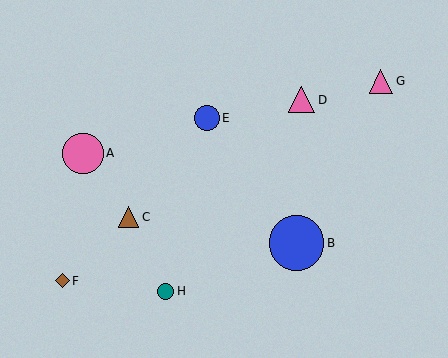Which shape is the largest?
The blue circle (labeled B) is the largest.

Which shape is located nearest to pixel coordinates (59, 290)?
The brown diamond (labeled F) at (63, 281) is nearest to that location.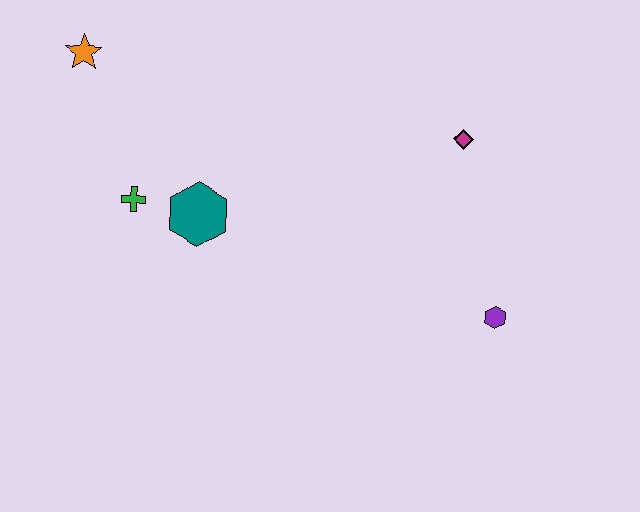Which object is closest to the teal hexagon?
The green cross is closest to the teal hexagon.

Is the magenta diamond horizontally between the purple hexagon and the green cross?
Yes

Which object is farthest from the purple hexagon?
The orange star is farthest from the purple hexagon.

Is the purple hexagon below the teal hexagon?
Yes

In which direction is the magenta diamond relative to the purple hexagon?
The magenta diamond is above the purple hexagon.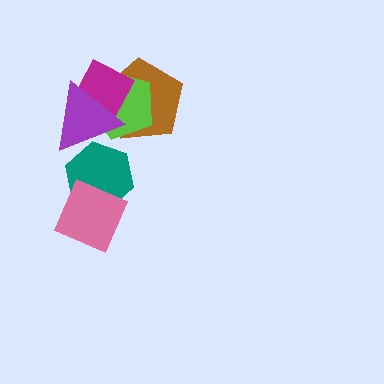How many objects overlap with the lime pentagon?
3 objects overlap with the lime pentagon.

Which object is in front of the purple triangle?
The teal hexagon is in front of the purple triangle.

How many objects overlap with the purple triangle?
4 objects overlap with the purple triangle.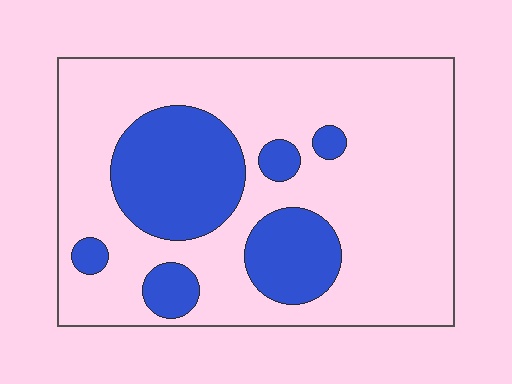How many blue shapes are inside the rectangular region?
6.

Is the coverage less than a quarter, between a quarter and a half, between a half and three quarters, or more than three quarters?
Between a quarter and a half.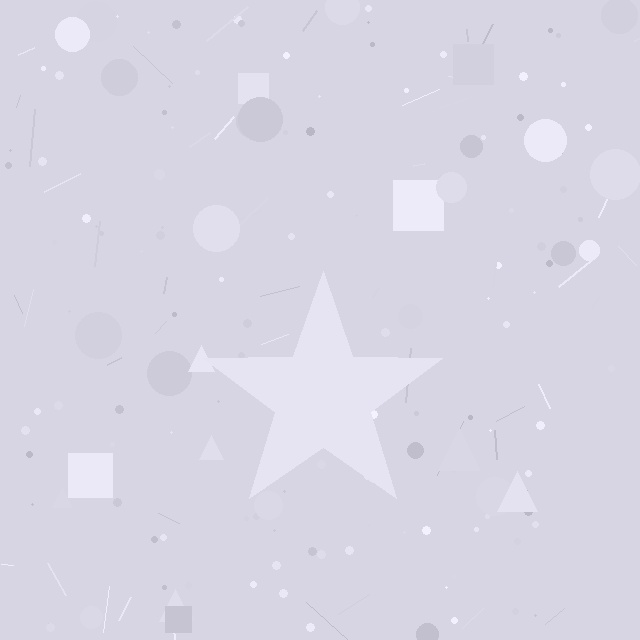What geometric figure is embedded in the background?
A star is embedded in the background.